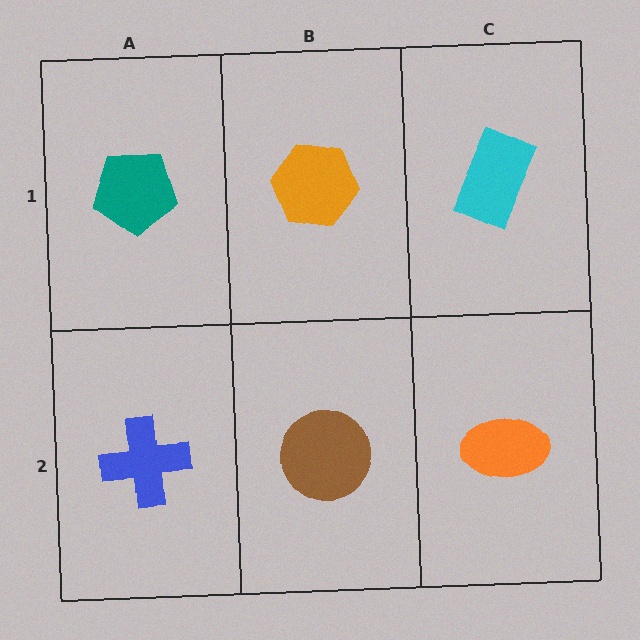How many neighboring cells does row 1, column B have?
3.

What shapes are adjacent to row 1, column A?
A blue cross (row 2, column A), an orange hexagon (row 1, column B).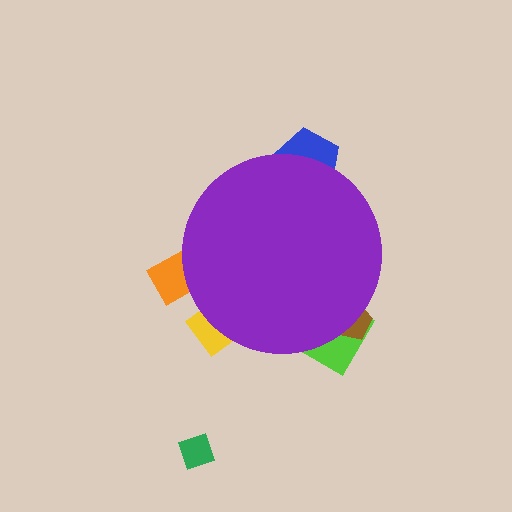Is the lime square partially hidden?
Yes, the lime square is partially hidden behind the purple circle.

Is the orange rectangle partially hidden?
Yes, the orange rectangle is partially hidden behind the purple circle.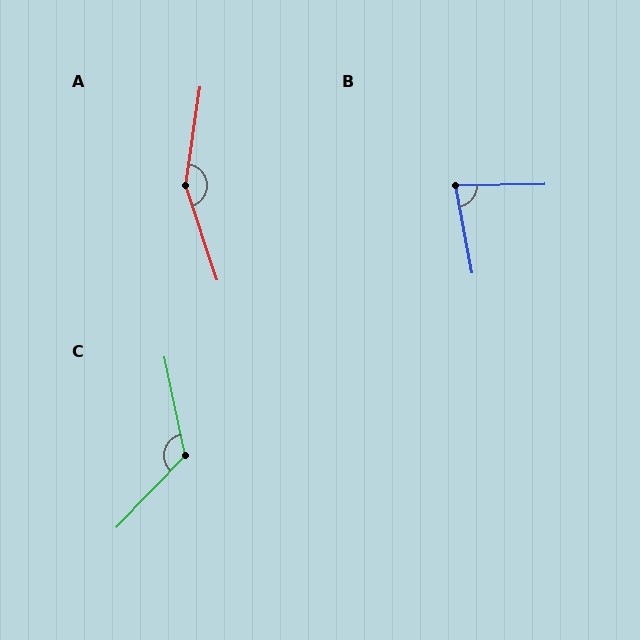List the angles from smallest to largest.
B (81°), C (124°), A (153°).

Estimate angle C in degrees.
Approximately 124 degrees.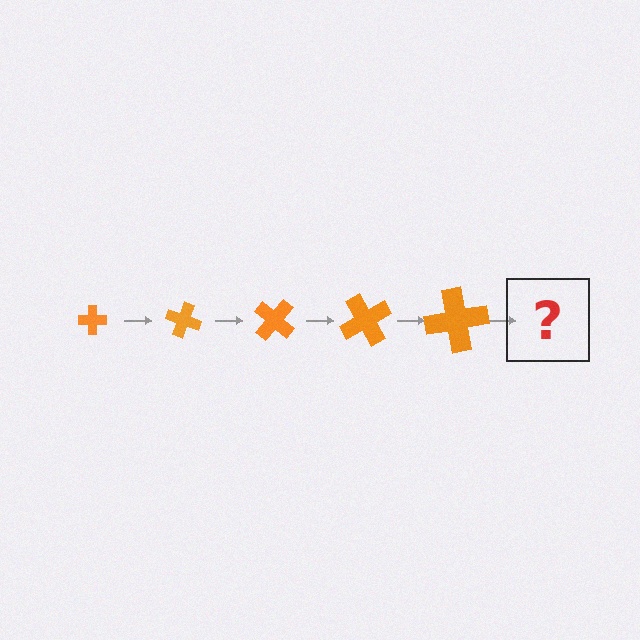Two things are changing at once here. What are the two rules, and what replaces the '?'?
The two rules are that the cross grows larger each step and it rotates 20 degrees each step. The '?' should be a cross, larger than the previous one and rotated 100 degrees from the start.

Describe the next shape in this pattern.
It should be a cross, larger than the previous one and rotated 100 degrees from the start.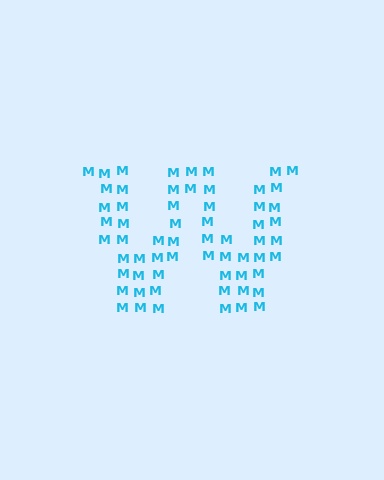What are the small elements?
The small elements are letter M's.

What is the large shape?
The large shape is the letter W.